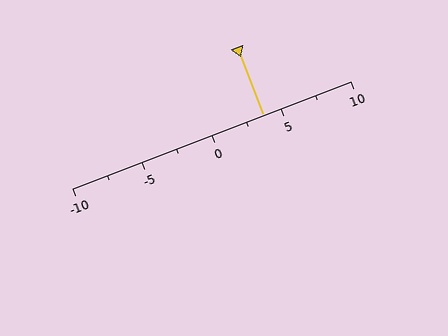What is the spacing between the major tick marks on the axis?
The major ticks are spaced 5 apart.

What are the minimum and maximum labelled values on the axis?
The axis runs from -10 to 10.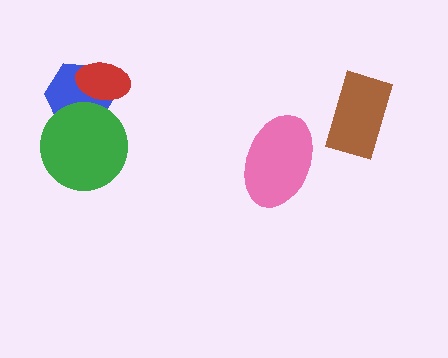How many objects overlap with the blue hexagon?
2 objects overlap with the blue hexagon.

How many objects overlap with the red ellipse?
1 object overlaps with the red ellipse.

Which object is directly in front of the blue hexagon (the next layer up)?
The red ellipse is directly in front of the blue hexagon.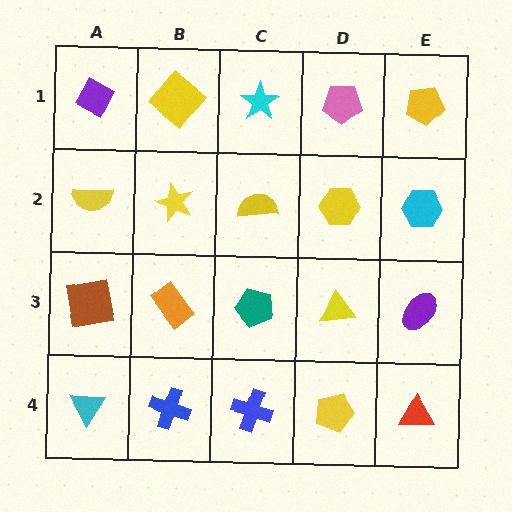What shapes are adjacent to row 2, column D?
A pink pentagon (row 1, column D), a yellow triangle (row 3, column D), a yellow semicircle (row 2, column C), a cyan hexagon (row 2, column E).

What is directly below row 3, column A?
A cyan triangle.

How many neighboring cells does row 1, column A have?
2.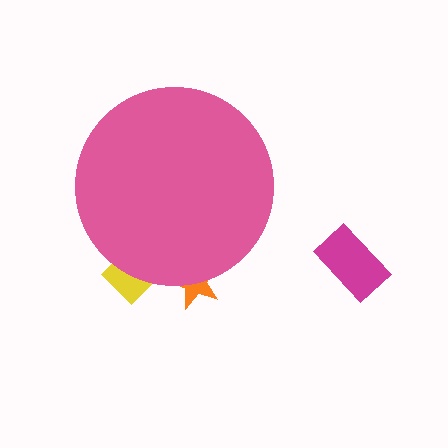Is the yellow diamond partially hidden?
Yes, the yellow diamond is partially hidden behind the pink circle.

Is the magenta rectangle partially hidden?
No, the magenta rectangle is fully visible.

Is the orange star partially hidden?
Yes, the orange star is partially hidden behind the pink circle.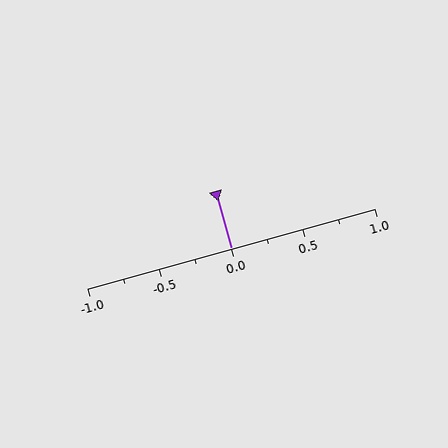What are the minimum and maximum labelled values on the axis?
The axis runs from -1.0 to 1.0.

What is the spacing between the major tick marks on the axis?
The major ticks are spaced 0.5 apart.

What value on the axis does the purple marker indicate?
The marker indicates approximately 0.